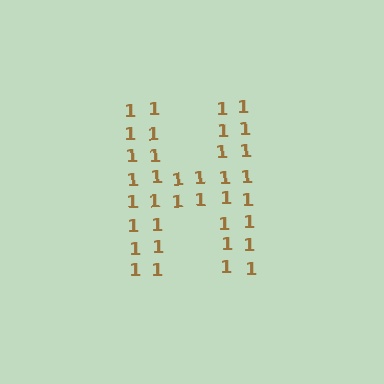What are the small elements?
The small elements are digit 1's.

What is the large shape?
The large shape is the letter H.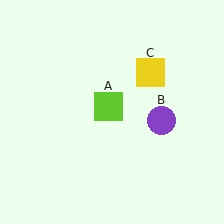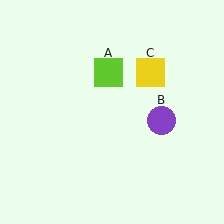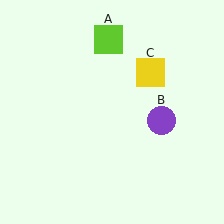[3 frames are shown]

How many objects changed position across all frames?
1 object changed position: lime square (object A).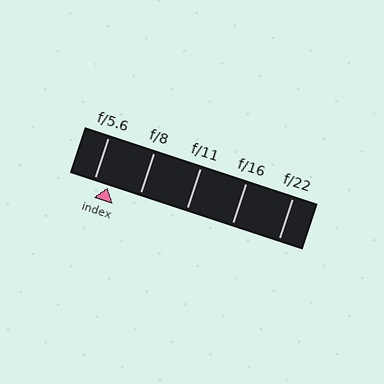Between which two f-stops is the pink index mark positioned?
The index mark is between f/5.6 and f/8.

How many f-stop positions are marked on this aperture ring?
There are 5 f-stop positions marked.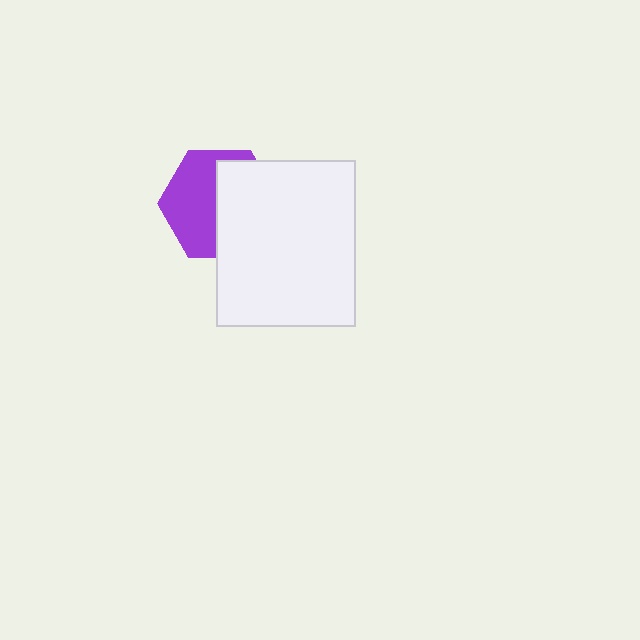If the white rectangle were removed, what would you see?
You would see the complete purple hexagon.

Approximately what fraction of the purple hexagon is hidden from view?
Roughly 51% of the purple hexagon is hidden behind the white rectangle.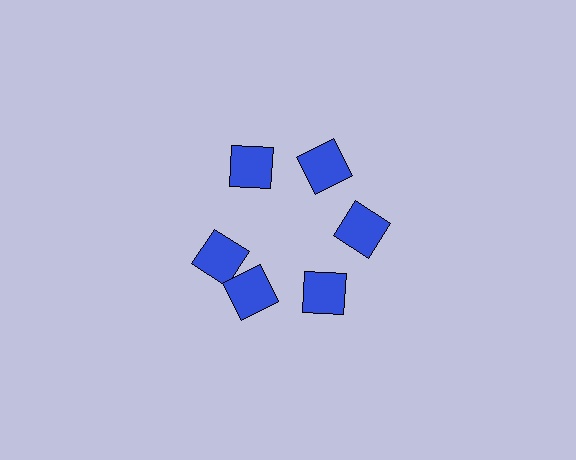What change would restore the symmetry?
The symmetry would be restored by rotating it back into even spacing with its neighbors so that all 6 squares sit at equal angles and equal distance from the center.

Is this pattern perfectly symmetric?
No. The 6 blue squares are arranged in a ring, but one element near the 9 o'clock position is rotated out of alignment along the ring, breaking the 6-fold rotational symmetry.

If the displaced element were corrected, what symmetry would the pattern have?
It would have 6-fold rotational symmetry — the pattern would map onto itself every 60 degrees.